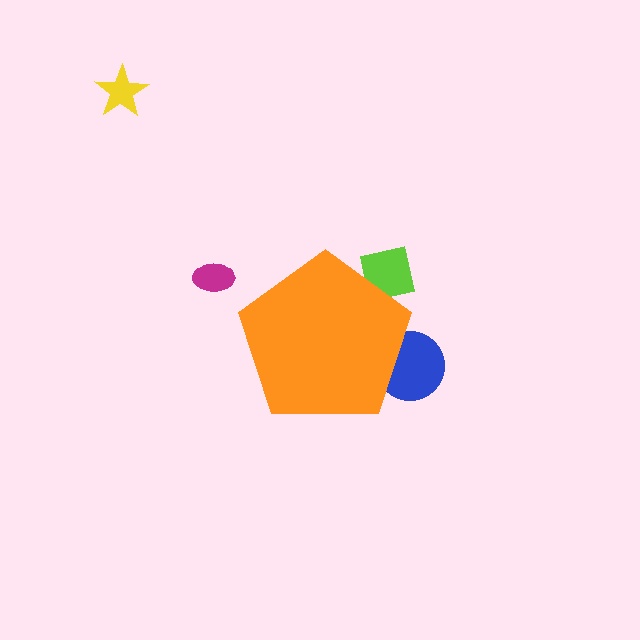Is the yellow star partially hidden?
No, the yellow star is fully visible.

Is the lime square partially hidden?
Yes, the lime square is partially hidden behind the orange pentagon.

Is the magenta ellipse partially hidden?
No, the magenta ellipse is fully visible.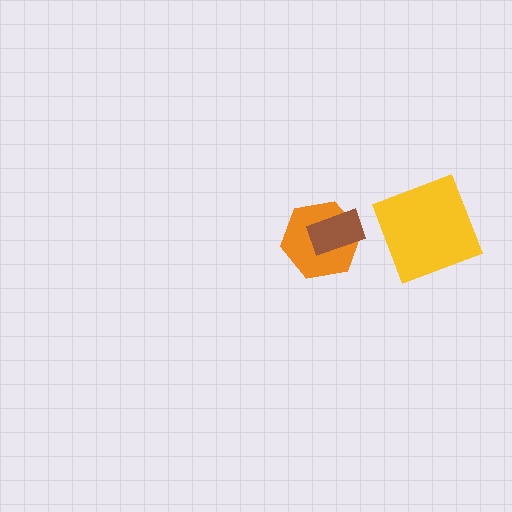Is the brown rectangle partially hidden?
No, no other shape covers it.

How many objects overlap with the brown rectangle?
1 object overlaps with the brown rectangle.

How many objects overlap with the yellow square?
0 objects overlap with the yellow square.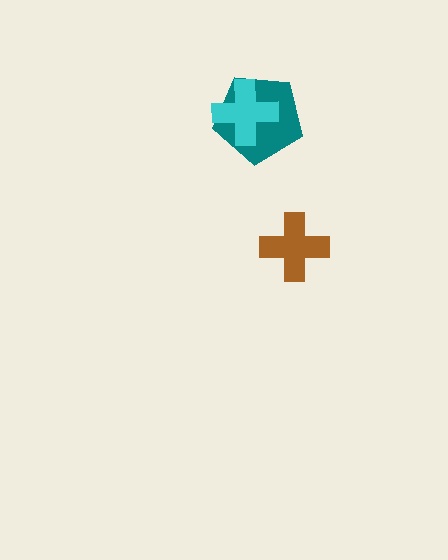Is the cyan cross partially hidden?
No, no other shape covers it.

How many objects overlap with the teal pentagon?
1 object overlaps with the teal pentagon.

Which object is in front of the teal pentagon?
The cyan cross is in front of the teal pentagon.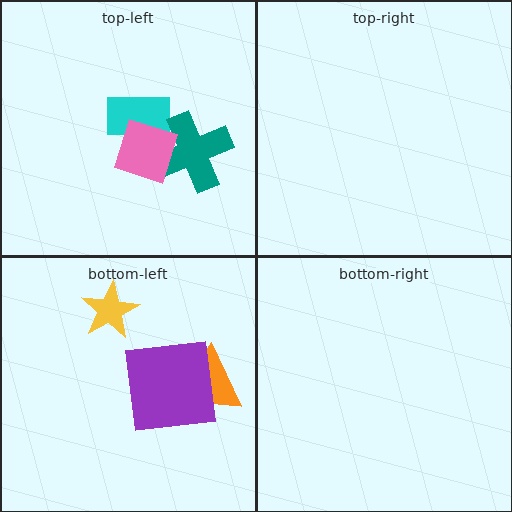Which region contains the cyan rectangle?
The top-left region.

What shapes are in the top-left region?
The cyan rectangle, the teal cross, the pink diamond.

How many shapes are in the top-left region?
3.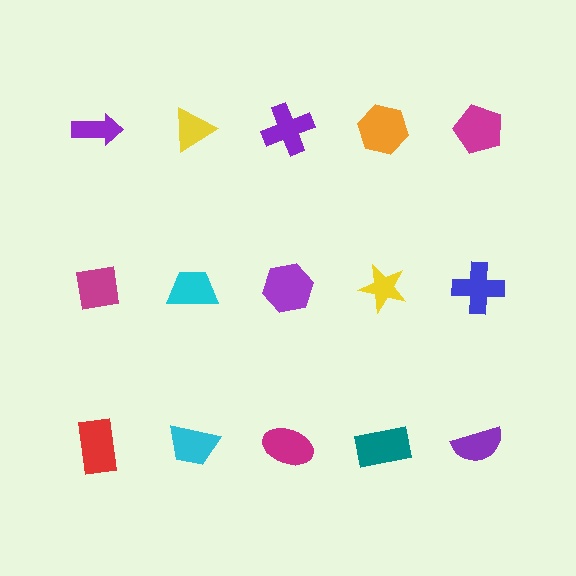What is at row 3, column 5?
A purple semicircle.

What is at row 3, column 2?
A cyan trapezoid.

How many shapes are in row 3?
5 shapes.